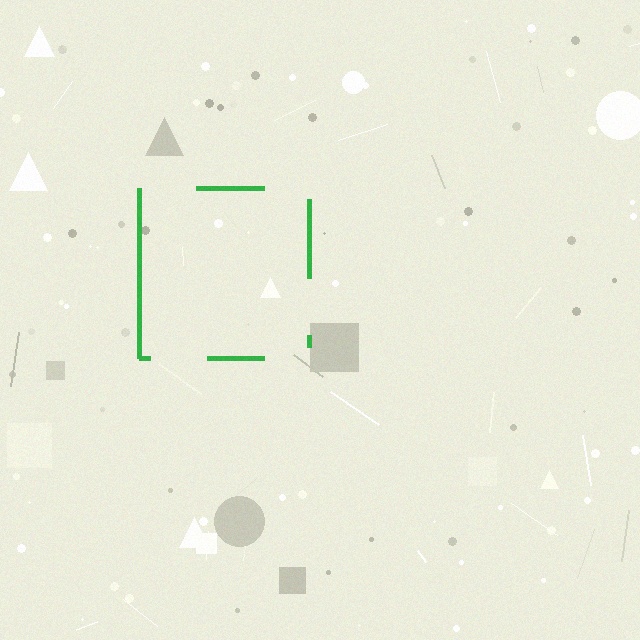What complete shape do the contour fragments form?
The contour fragments form a square.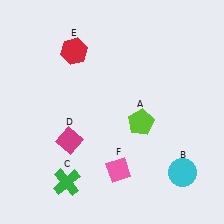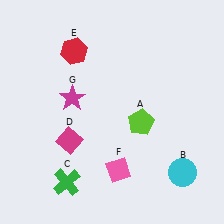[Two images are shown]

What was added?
A magenta star (G) was added in Image 2.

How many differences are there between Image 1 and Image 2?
There is 1 difference between the two images.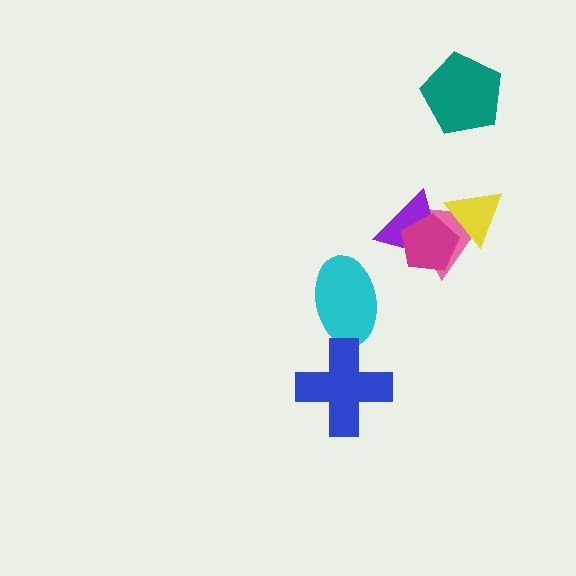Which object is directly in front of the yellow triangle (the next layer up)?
The purple triangle is directly in front of the yellow triangle.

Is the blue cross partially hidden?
No, no other shape covers it.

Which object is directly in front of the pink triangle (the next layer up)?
The yellow triangle is directly in front of the pink triangle.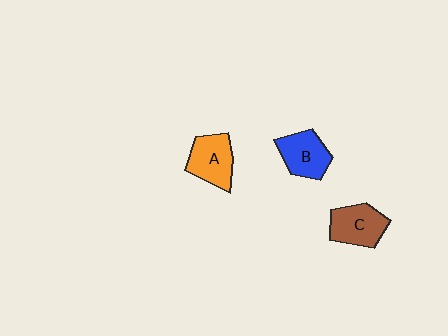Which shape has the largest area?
Shape C (brown).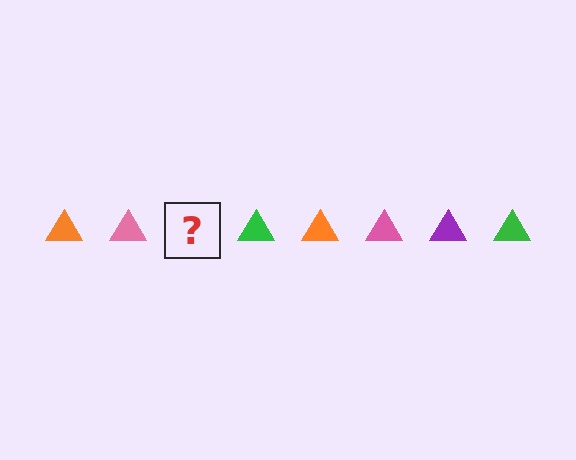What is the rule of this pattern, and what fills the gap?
The rule is that the pattern cycles through orange, pink, purple, green triangles. The gap should be filled with a purple triangle.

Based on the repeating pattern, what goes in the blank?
The blank should be a purple triangle.